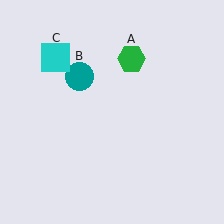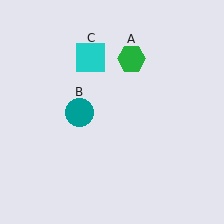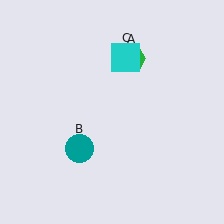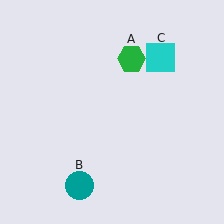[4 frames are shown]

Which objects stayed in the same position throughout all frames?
Green hexagon (object A) remained stationary.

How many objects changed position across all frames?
2 objects changed position: teal circle (object B), cyan square (object C).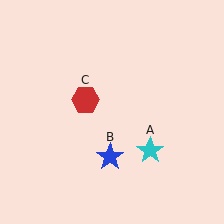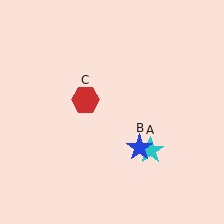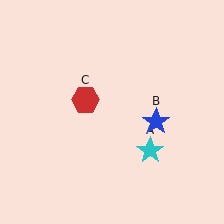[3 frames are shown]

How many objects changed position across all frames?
1 object changed position: blue star (object B).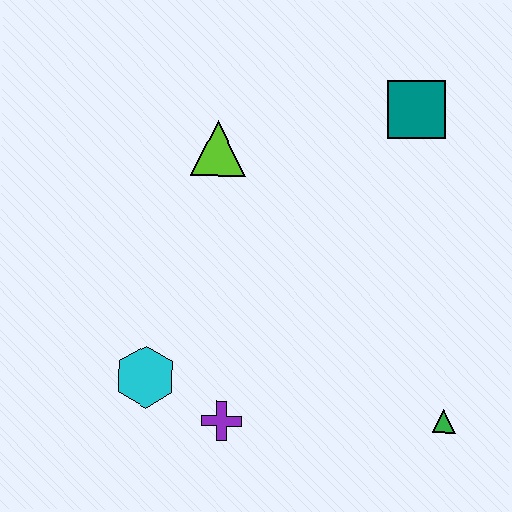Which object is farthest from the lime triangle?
The green triangle is farthest from the lime triangle.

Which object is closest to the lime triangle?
The teal square is closest to the lime triangle.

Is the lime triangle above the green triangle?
Yes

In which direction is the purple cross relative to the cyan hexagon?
The purple cross is to the right of the cyan hexagon.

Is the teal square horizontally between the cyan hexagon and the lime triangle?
No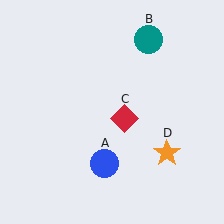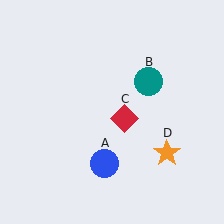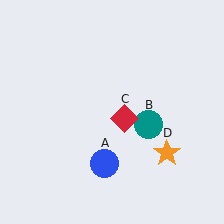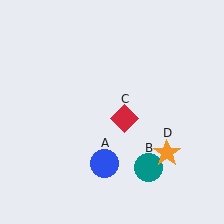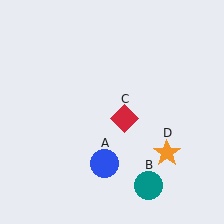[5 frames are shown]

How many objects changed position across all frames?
1 object changed position: teal circle (object B).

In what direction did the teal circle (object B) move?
The teal circle (object B) moved down.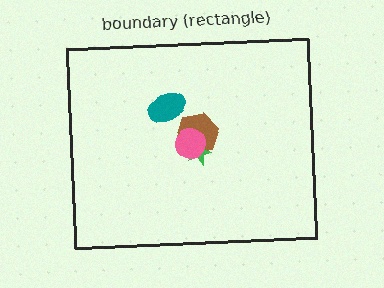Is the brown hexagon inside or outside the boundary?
Inside.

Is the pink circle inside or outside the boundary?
Inside.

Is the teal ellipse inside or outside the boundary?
Inside.